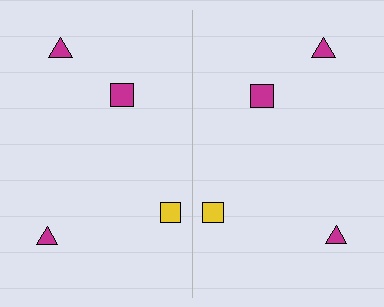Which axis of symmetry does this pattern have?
The pattern has a vertical axis of symmetry running through the center of the image.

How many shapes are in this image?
There are 8 shapes in this image.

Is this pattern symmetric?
Yes, this pattern has bilateral (reflection) symmetry.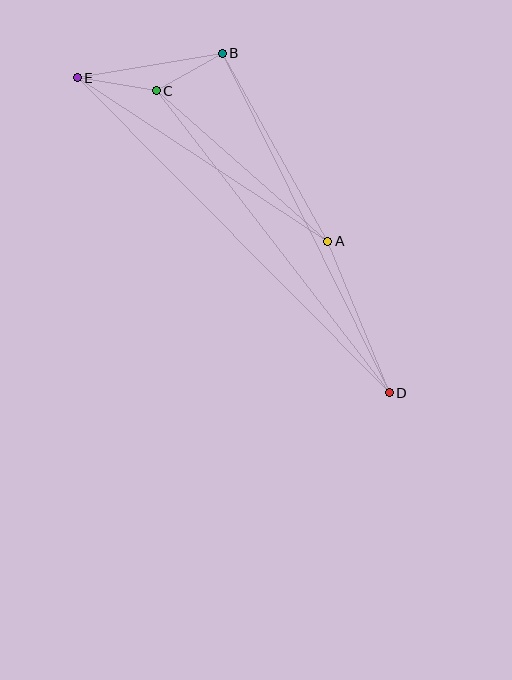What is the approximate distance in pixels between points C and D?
The distance between C and D is approximately 381 pixels.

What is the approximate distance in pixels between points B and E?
The distance between B and E is approximately 147 pixels.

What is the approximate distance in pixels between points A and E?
The distance between A and E is approximately 299 pixels.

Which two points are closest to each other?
Points B and C are closest to each other.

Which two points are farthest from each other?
Points D and E are farthest from each other.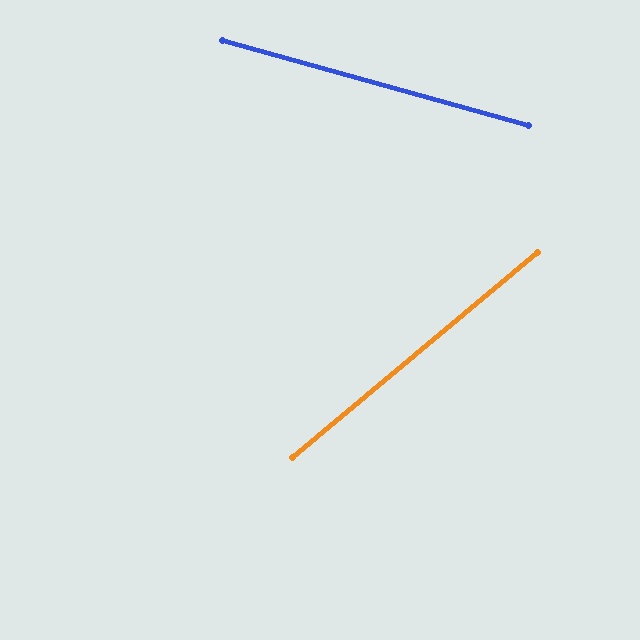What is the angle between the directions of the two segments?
Approximately 56 degrees.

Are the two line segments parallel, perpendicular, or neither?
Neither parallel nor perpendicular — they differ by about 56°.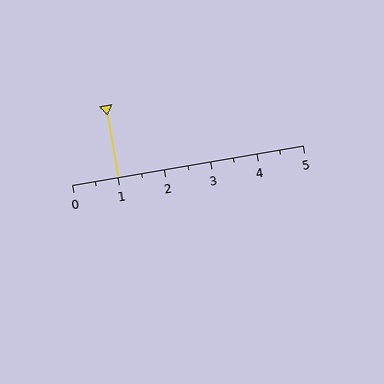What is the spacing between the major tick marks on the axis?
The major ticks are spaced 1 apart.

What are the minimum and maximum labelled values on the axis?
The axis runs from 0 to 5.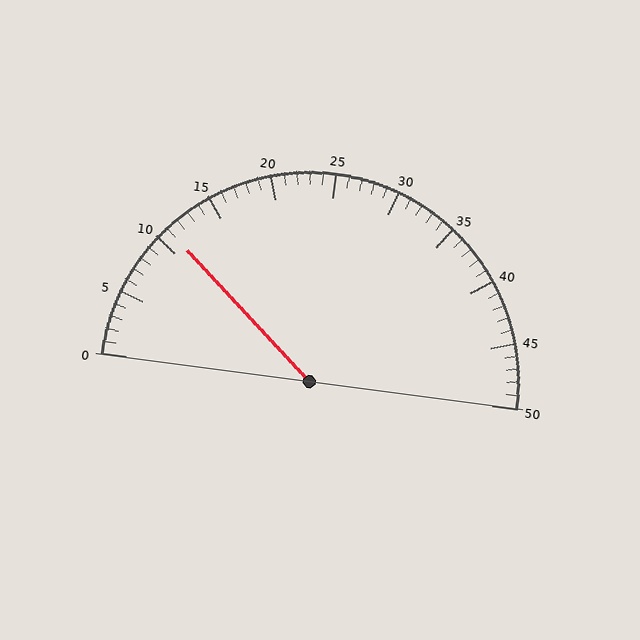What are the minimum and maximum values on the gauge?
The gauge ranges from 0 to 50.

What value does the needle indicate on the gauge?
The needle indicates approximately 11.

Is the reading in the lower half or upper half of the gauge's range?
The reading is in the lower half of the range (0 to 50).